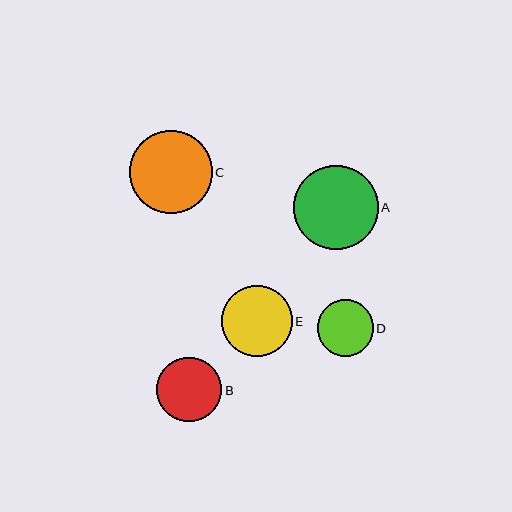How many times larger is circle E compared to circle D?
Circle E is approximately 1.3 times the size of circle D.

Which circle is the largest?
Circle A is the largest with a size of approximately 84 pixels.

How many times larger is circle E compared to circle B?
Circle E is approximately 1.1 times the size of circle B.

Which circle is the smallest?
Circle D is the smallest with a size of approximately 56 pixels.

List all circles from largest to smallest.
From largest to smallest: A, C, E, B, D.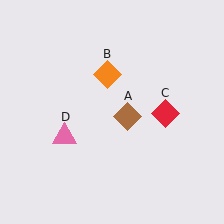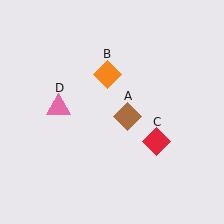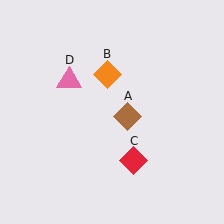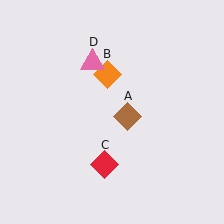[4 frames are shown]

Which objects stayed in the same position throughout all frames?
Brown diamond (object A) and orange diamond (object B) remained stationary.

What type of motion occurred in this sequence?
The red diamond (object C), pink triangle (object D) rotated clockwise around the center of the scene.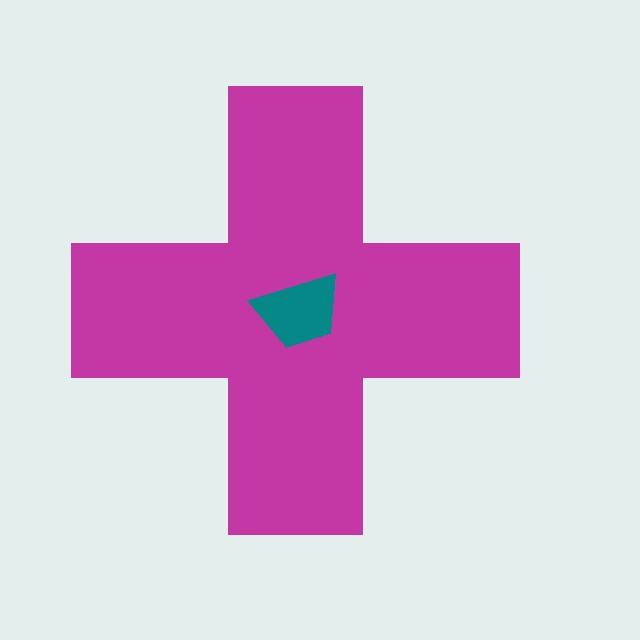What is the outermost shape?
The magenta cross.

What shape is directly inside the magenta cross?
The teal trapezoid.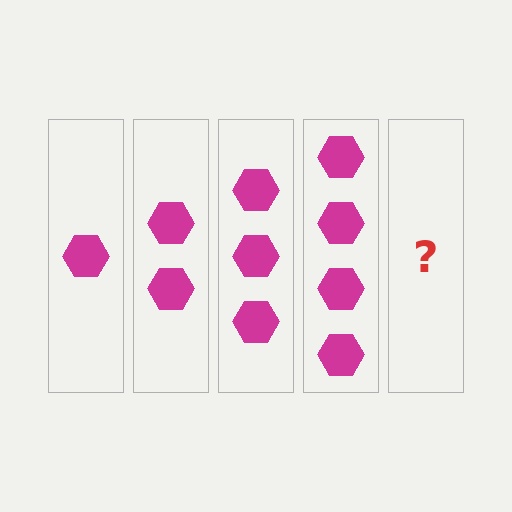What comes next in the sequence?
The next element should be 5 hexagons.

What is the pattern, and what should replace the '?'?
The pattern is that each step adds one more hexagon. The '?' should be 5 hexagons.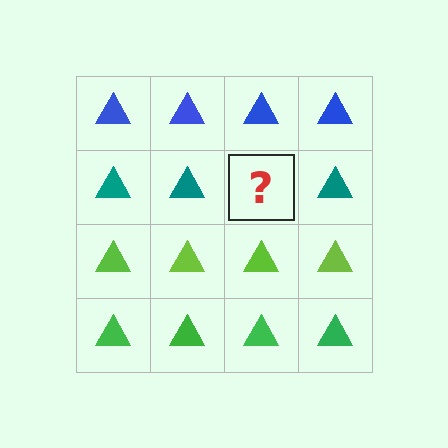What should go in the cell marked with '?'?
The missing cell should contain a teal triangle.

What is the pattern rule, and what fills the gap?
The rule is that each row has a consistent color. The gap should be filled with a teal triangle.